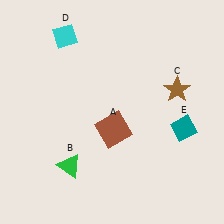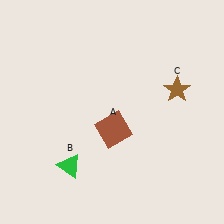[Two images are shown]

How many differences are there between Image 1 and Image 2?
There are 2 differences between the two images.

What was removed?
The cyan diamond (D), the teal diamond (E) were removed in Image 2.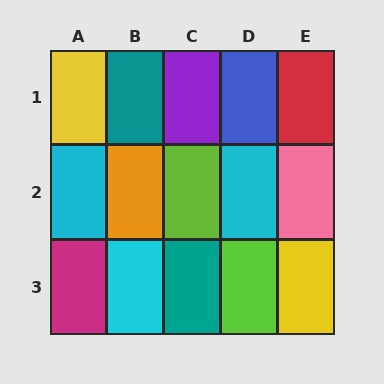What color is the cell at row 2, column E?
Pink.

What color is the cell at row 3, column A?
Magenta.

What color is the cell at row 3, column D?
Lime.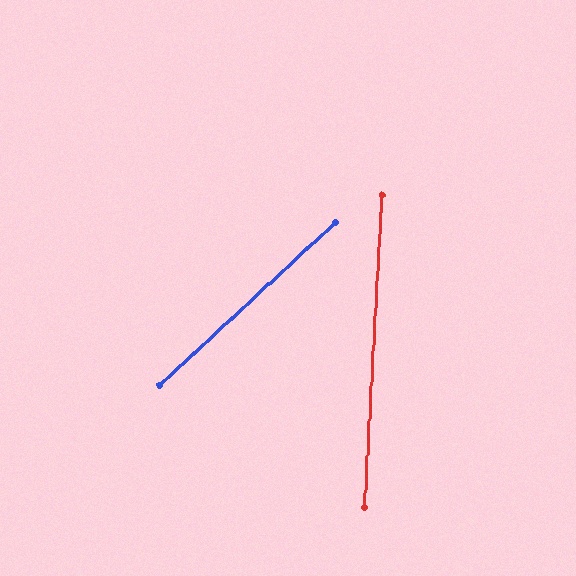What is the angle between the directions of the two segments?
Approximately 44 degrees.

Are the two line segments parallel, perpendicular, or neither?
Neither parallel nor perpendicular — they differ by about 44°.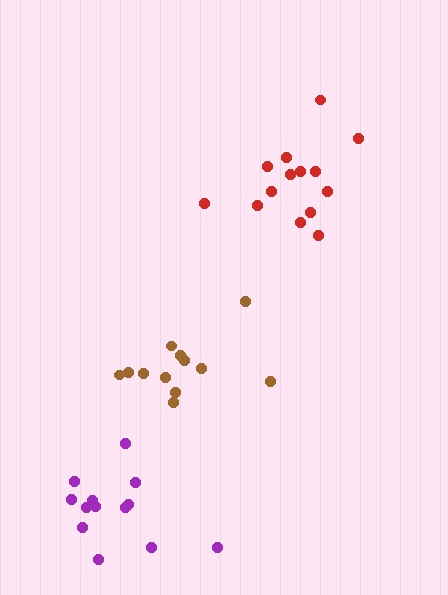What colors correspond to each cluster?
The clusters are colored: red, purple, brown.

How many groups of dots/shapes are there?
There are 3 groups.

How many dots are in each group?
Group 1: 14 dots, Group 2: 13 dots, Group 3: 12 dots (39 total).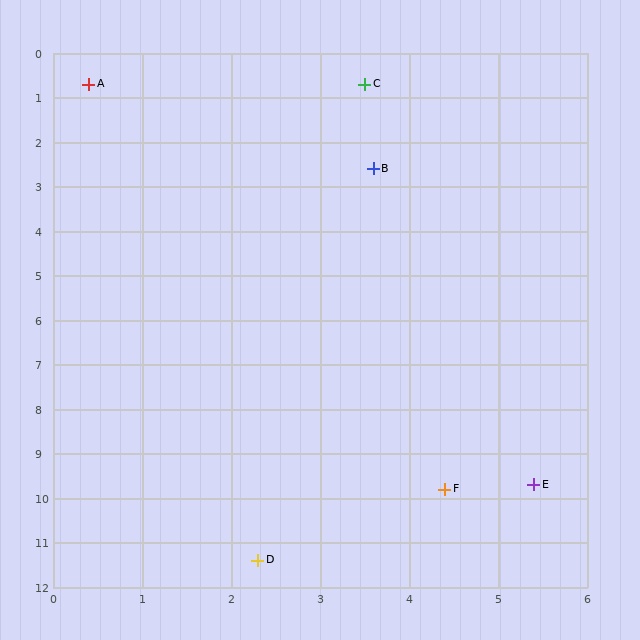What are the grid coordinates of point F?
Point F is at approximately (4.4, 9.8).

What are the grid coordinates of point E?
Point E is at approximately (5.4, 9.7).